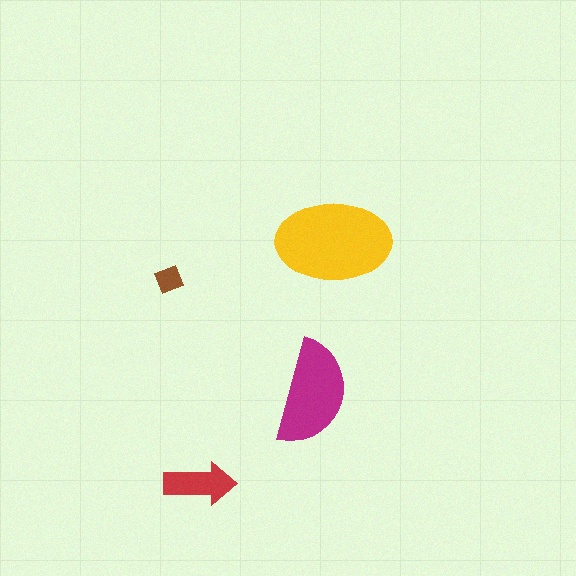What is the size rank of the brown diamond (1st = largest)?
4th.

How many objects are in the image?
There are 4 objects in the image.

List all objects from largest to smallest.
The yellow ellipse, the magenta semicircle, the red arrow, the brown diamond.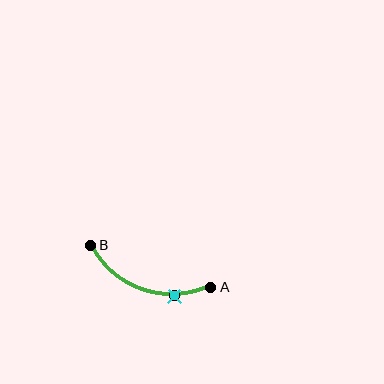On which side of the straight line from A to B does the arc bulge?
The arc bulges below the straight line connecting A and B.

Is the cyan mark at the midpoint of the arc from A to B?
No. The cyan mark lies on the arc but is closer to endpoint A. The arc midpoint would be at the point on the curve equidistant along the arc from both A and B.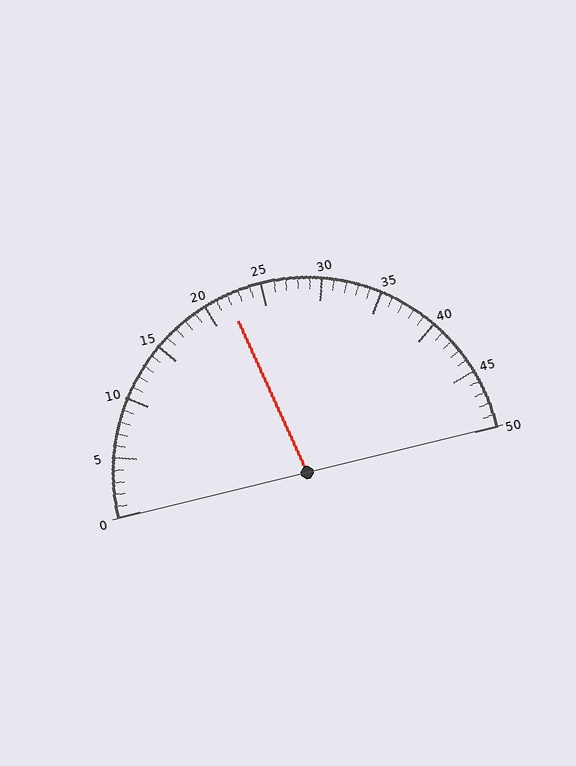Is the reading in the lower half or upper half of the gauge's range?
The reading is in the lower half of the range (0 to 50).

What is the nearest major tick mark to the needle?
The nearest major tick mark is 20.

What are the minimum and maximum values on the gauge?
The gauge ranges from 0 to 50.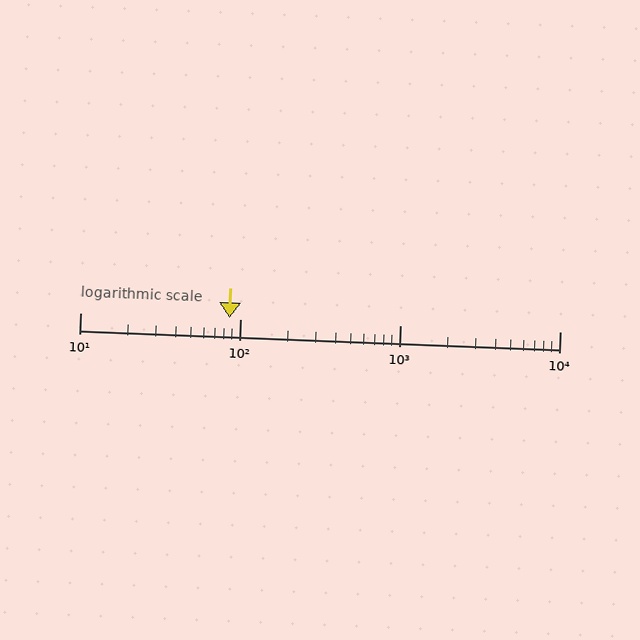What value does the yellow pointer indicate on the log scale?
The pointer indicates approximately 86.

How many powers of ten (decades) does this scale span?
The scale spans 3 decades, from 10 to 10000.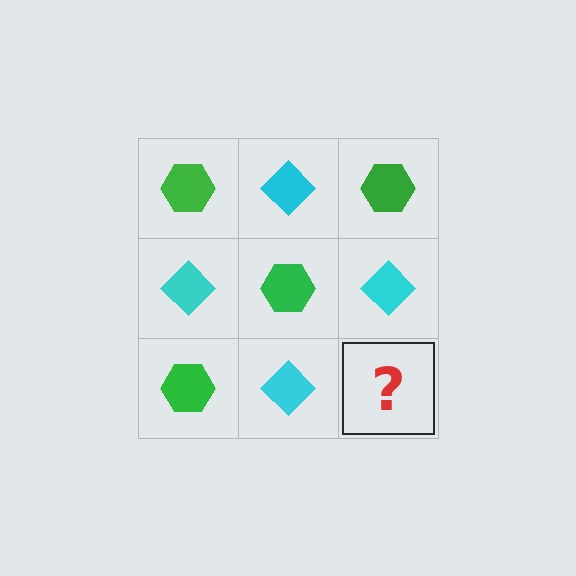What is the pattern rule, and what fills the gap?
The rule is that it alternates green hexagon and cyan diamond in a checkerboard pattern. The gap should be filled with a green hexagon.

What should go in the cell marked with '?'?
The missing cell should contain a green hexagon.